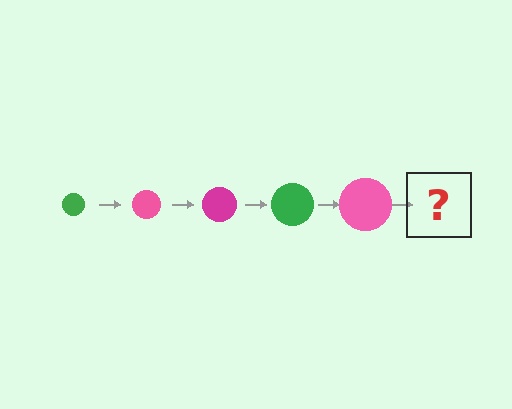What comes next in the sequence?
The next element should be a magenta circle, larger than the previous one.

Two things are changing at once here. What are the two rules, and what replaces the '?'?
The two rules are that the circle grows larger each step and the color cycles through green, pink, and magenta. The '?' should be a magenta circle, larger than the previous one.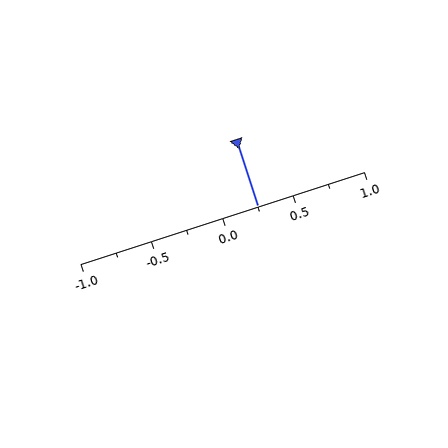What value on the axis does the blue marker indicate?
The marker indicates approximately 0.25.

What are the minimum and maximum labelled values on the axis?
The axis runs from -1.0 to 1.0.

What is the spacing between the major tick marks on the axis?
The major ticks are spaced 0.5 apart.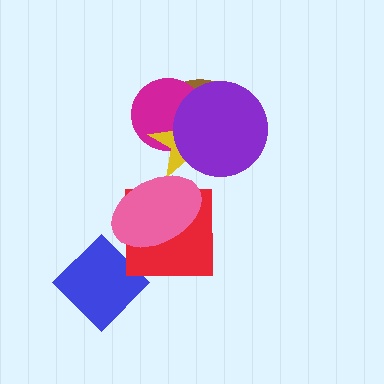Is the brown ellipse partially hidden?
Yes, it is partially covered by another shape.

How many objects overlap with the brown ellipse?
3 objects overlap with the brown ellipse.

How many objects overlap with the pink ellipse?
2 objects overlap with the pink ellipse.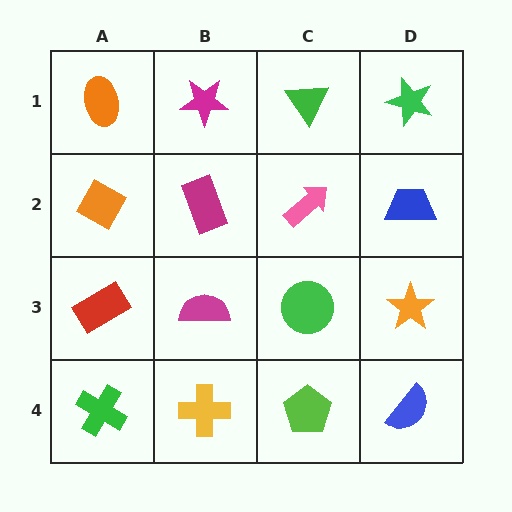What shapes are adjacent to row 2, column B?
A magenta star (row 1, column B), a magenta semicircle (row 3, column B), an orange diamond (row 2, column A), a pink arrow (row 2, column C).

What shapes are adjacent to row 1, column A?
An orange diamond (row 2, column A), a magenta star (row 1, column B).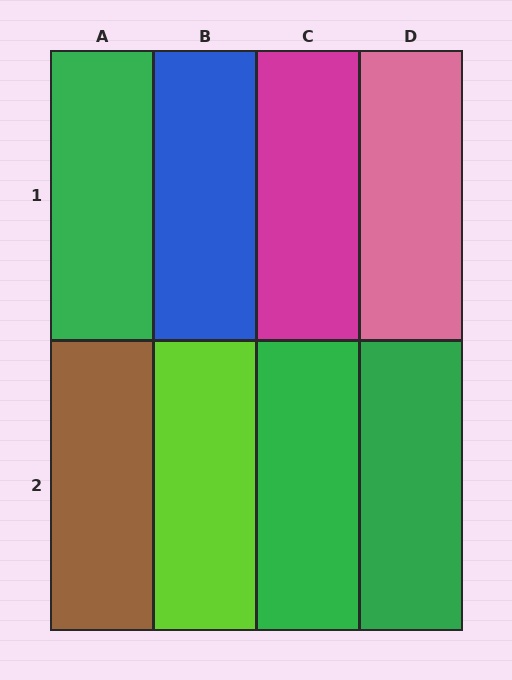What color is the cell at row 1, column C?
Magenta.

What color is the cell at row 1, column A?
Green.